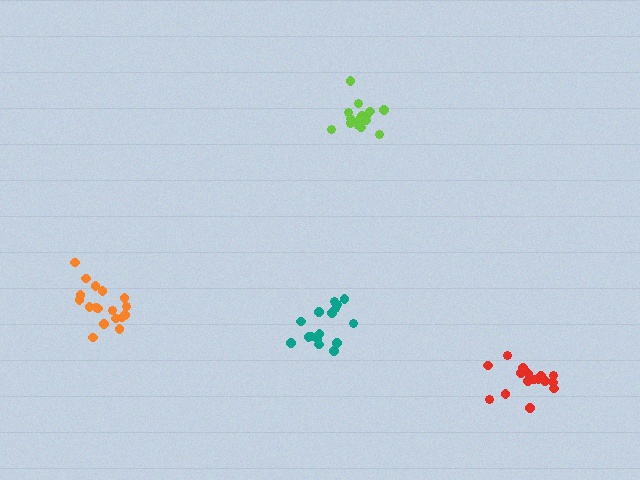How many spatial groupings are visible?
There are 4 spatial groupings.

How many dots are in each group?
Group 1: 18 dots, Group 2: 16 dots, Group 3: 17 dots, Group 4: 18 dots (69 total).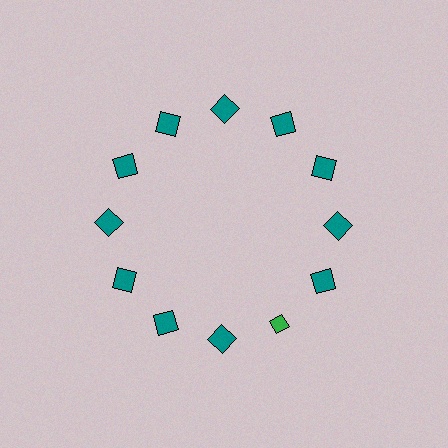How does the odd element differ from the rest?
It differs in both color (green instead of teal) and shape (diamond instead of square).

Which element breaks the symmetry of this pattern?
The green diamond at roughly the 5 o'clock position breaks the symmetry. All other shapes are teal squares.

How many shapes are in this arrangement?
There are 12 shapes arranged in a ring pattern.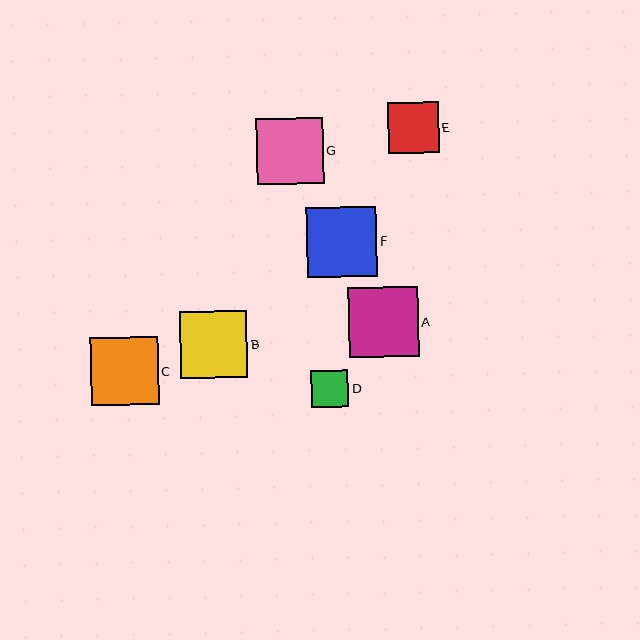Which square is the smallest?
Square D is the smallest with a size of approximately 37 pixels.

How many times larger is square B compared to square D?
Square B is approximately 1.8 times the size of square D.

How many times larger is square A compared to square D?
Square A is approximately 1.9 times the size of square D.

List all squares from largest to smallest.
From largest to smallest: A, F, C, B, G, E, D.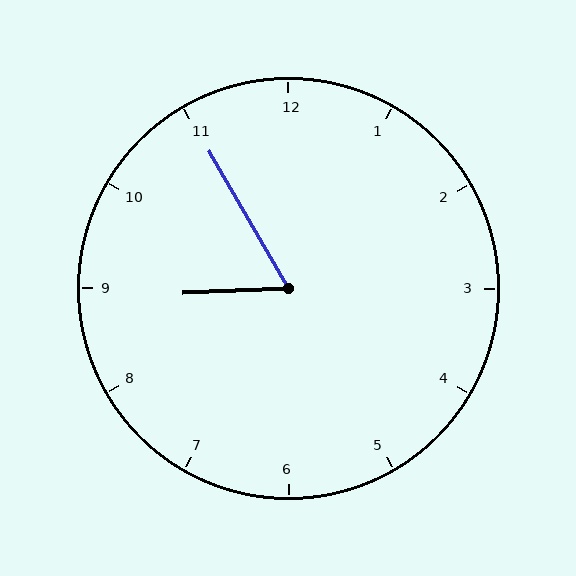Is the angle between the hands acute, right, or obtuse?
It is acute.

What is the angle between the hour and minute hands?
Approximately 62 degrees.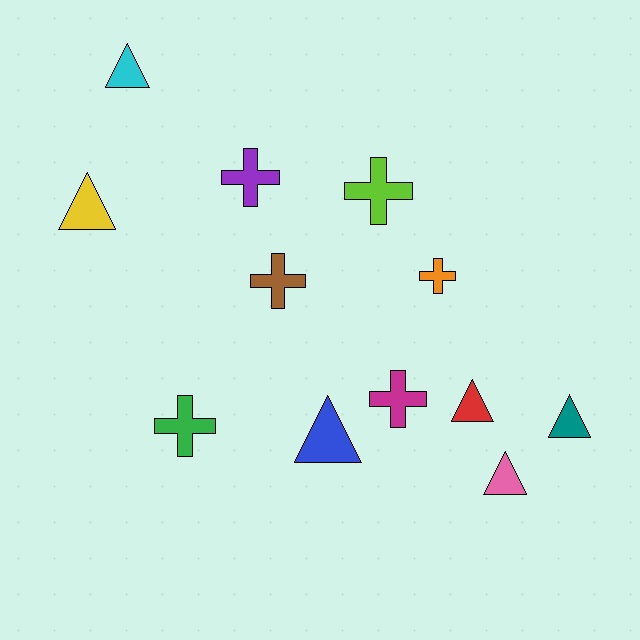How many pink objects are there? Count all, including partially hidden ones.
There is 1 pink object.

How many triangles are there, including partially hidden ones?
There are 6 triangles.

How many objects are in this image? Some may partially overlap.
There are 12 objects.